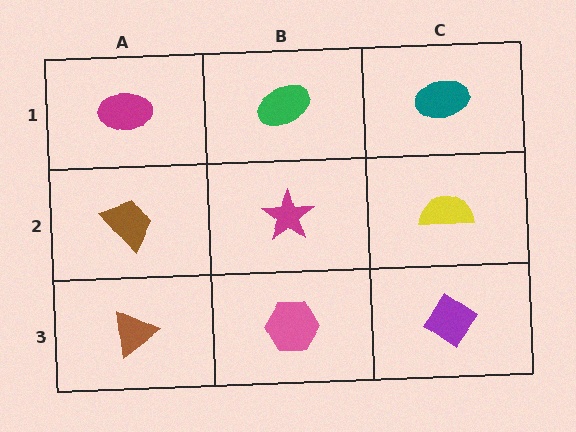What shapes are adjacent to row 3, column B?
A magenta star (row 2, column B), a brown triangle (row 3, column A), a purple diamond (row 3, column C).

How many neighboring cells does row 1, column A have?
2.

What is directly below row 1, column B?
A magenta star.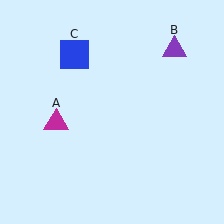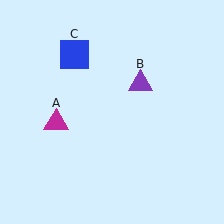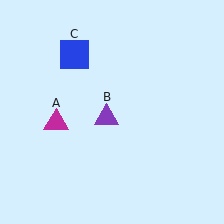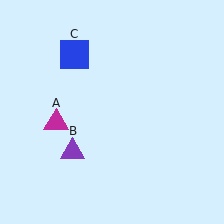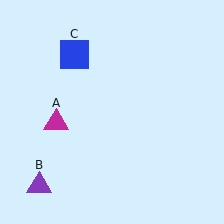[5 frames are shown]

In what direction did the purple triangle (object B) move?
The purple triangle (object B) moved down and to the left.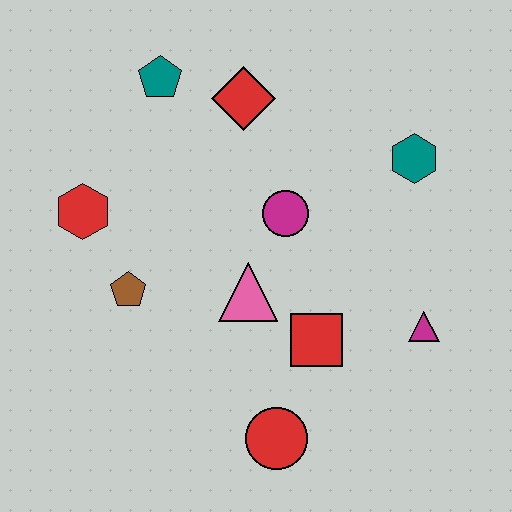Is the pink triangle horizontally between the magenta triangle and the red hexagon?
Yes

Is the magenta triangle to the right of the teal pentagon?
Yes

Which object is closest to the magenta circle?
The pink triangle is closest to the magenta circle.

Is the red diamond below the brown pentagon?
No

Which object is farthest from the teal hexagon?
The red hexagon is farthest from the teal hexagon.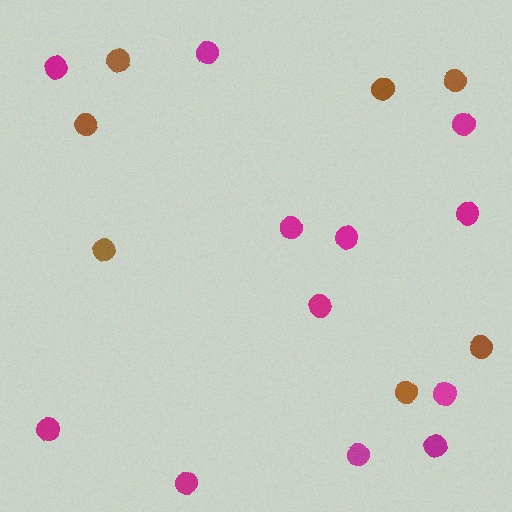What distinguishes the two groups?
There are 2 groups: one group of brown circles (7) and one group of magenta circles (12).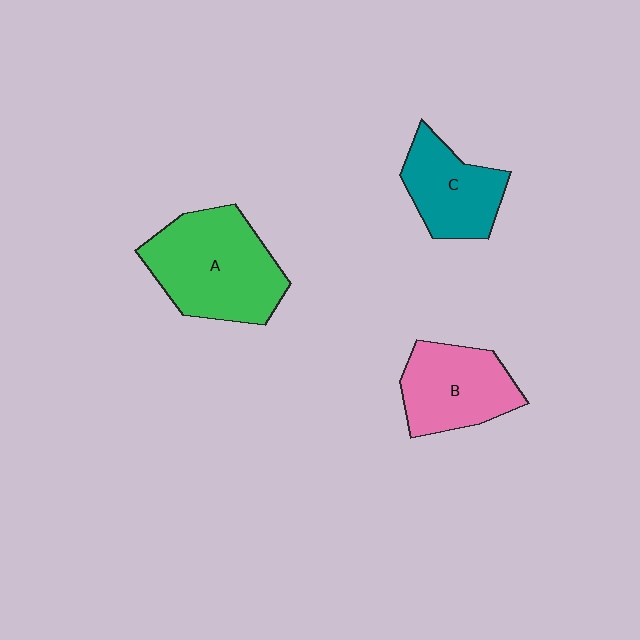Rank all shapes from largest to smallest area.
From largest to smallest: A (green), B (pink), C (teal).